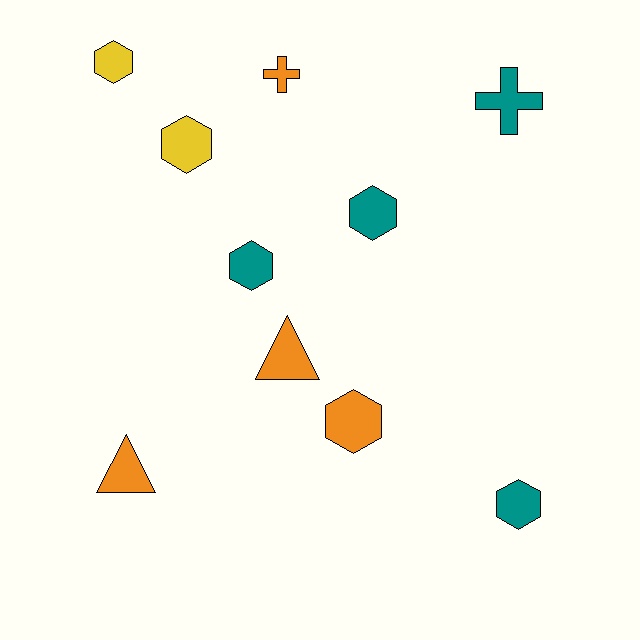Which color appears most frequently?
Teal, with 4 objects.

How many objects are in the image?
There are 10 objects.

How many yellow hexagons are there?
There are 2 yellow hexagons.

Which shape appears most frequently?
Hexagon, with 6 objects.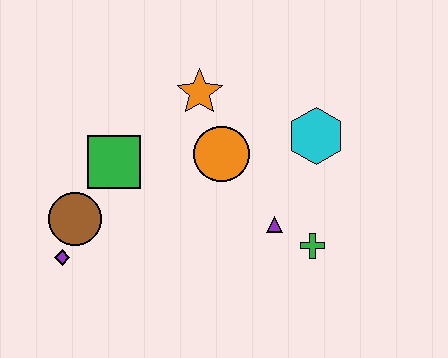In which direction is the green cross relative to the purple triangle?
The green cross is to the right of the purple triangle.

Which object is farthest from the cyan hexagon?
The purple diamond is farthest from the cyan hexagon.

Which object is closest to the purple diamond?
The brown circle is closest to the purple diamond.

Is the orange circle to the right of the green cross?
No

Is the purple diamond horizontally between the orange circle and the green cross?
No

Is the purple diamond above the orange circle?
No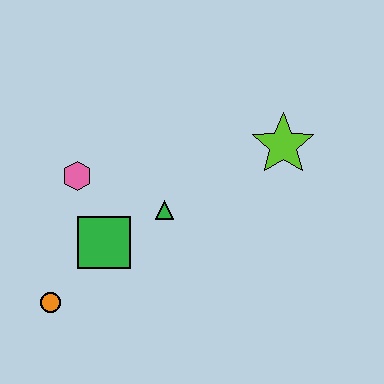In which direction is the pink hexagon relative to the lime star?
The pink hexagon is to the left of the lime star.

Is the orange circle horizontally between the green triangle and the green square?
No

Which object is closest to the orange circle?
The green square is closest to the orange circle.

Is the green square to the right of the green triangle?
No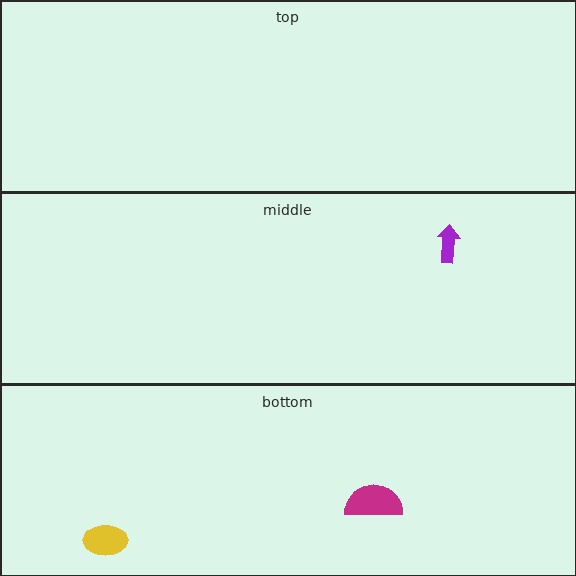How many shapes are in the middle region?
1.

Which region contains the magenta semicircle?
The bottom region.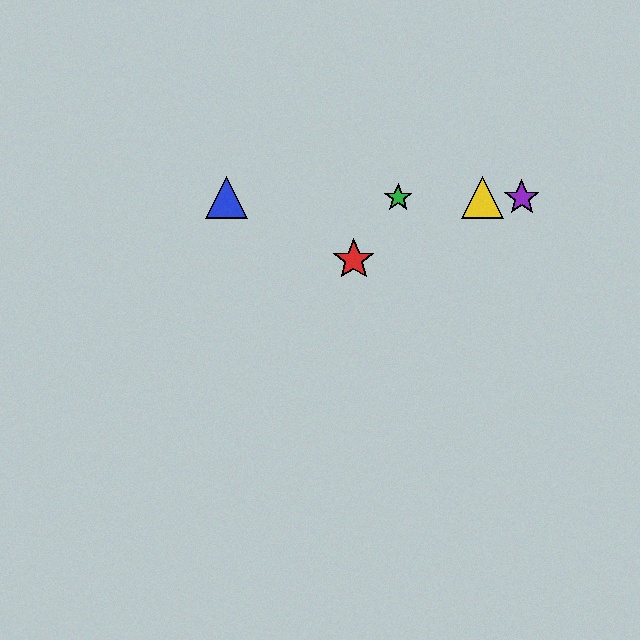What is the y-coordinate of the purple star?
The purple star is at y≈198.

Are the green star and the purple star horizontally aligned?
Yes, both are at y≈198.